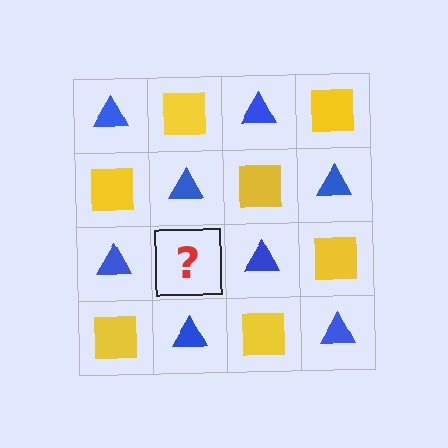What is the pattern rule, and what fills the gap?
The rule is that it alternates blue triangle and yellow square in a checkerboard pattern. The gap should be filled with a yellow square.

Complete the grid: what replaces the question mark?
The question mark should be replaced with a yellow square.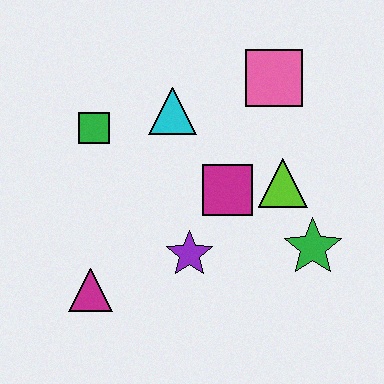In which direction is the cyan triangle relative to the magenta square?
The cyan triangle is above the magenta square.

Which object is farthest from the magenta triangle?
The pink square is farthest from the magenta triangle.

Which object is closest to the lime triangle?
The magenta square is closest to the lime triangle.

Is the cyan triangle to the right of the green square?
Yes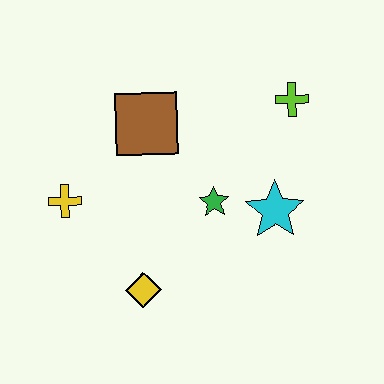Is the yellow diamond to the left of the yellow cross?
No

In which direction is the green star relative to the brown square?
The green star is below the brown square.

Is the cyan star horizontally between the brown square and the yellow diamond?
No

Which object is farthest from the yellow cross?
The lime cross is farthest from the yellow cross.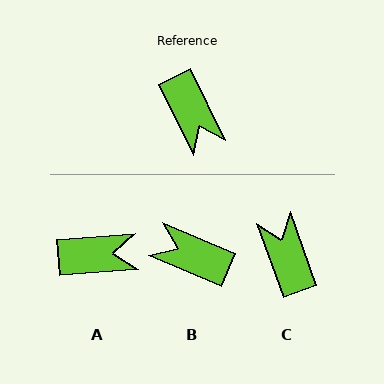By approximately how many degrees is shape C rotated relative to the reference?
Approximately 173 degrees counter-clockwise.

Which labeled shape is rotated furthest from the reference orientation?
C, about 173 degrees away.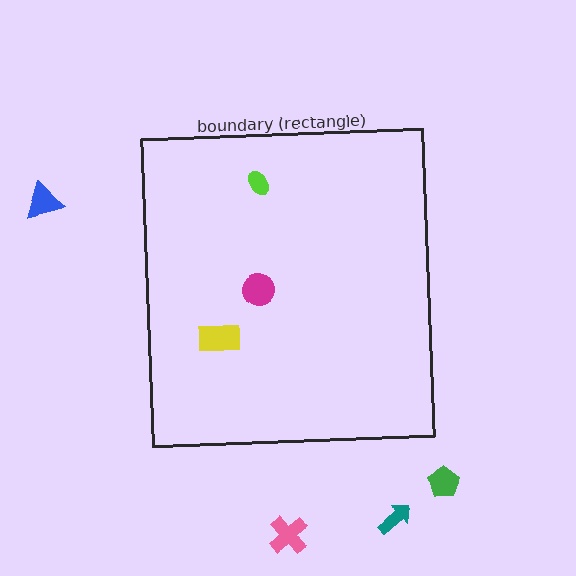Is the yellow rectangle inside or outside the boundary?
Inside.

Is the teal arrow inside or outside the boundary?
Outside.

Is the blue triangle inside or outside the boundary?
Outside.